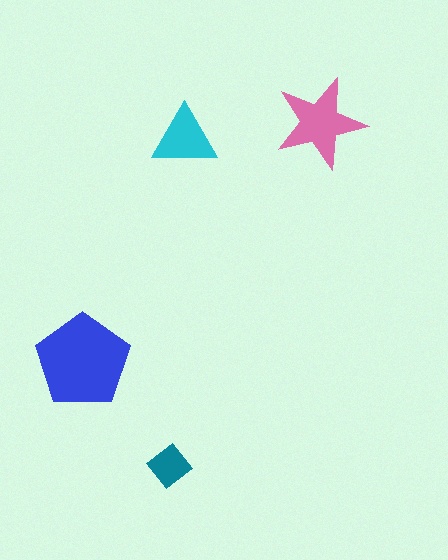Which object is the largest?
The blue pentagon.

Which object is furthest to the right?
The pink star is rightmost.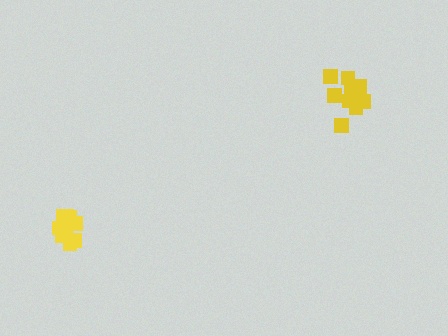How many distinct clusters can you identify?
There are 2 distinct clusters.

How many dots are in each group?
Group 1: 11 dots, Group 2: 11 dots (22 total).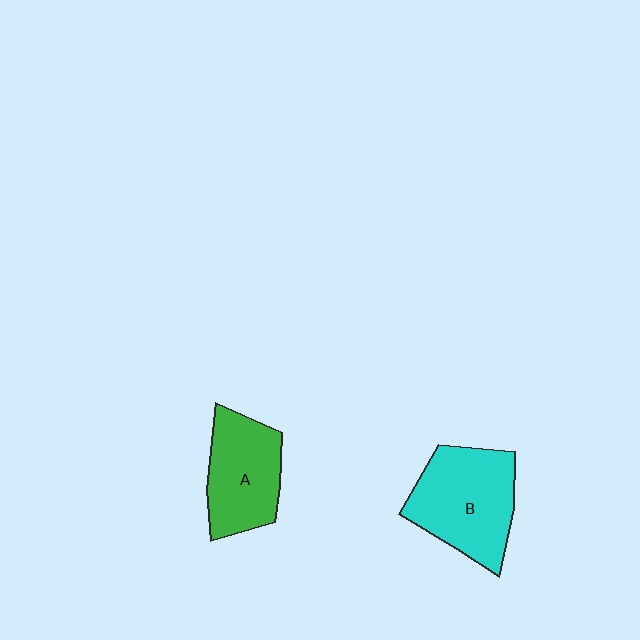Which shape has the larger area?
Shape B (cyan).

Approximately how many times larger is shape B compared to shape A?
Approximately 1.3 times.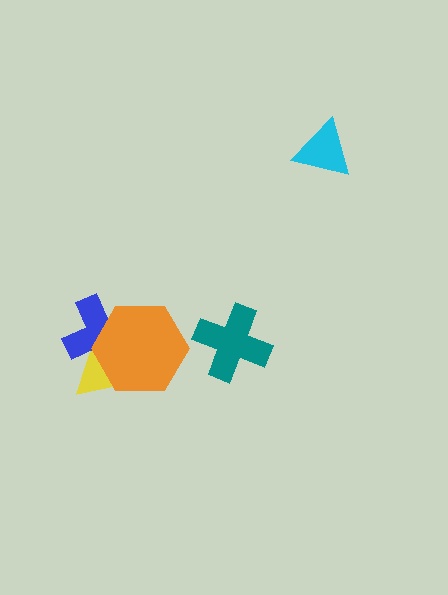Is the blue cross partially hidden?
Yes, it is partially covered by another shape.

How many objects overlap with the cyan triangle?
0 objects overlap with the cyan triangle.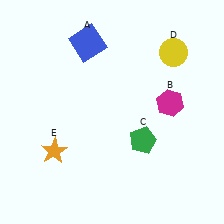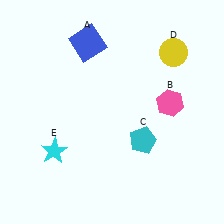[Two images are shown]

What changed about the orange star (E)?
In Image 1, E is orange. In Image 2, it changed to cyan.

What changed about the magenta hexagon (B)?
In Image 1, B is magenta. In Image 2, it changed to pink.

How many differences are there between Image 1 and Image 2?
There are 3 differences between the two images.